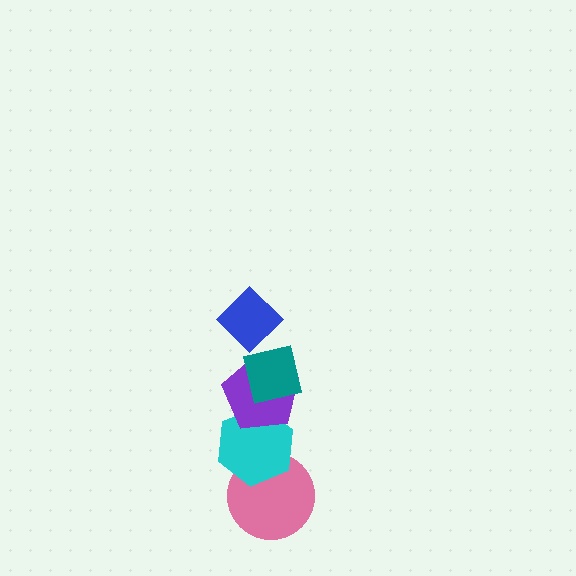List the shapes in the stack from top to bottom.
From top to bottom: the blue diamond, the teal square, the purple pentagon, the cyan hexagon, the pink circle.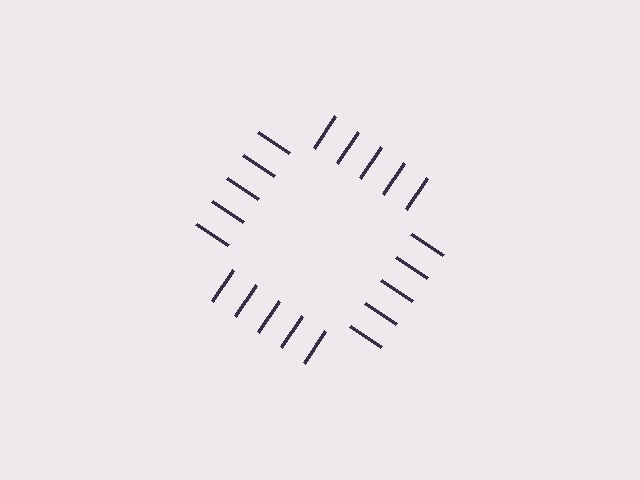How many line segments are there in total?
20 — 5 along each of the 4 edges.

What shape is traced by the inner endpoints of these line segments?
An illusory square — the line segments terminate on its edges but no continuous stroke is drawn.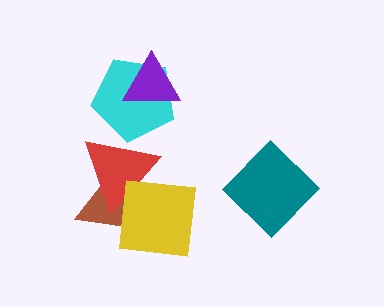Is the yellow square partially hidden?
No, no other shape covers it.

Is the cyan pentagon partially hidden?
Yes, it is partially covered by another shape.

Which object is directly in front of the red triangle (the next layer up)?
The yellow square is directly in front of the red triangle.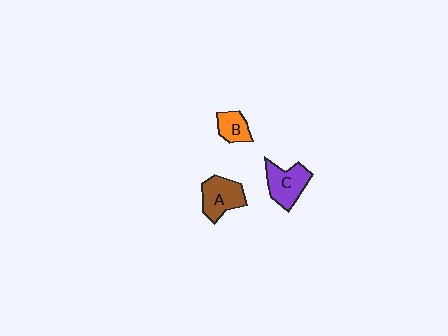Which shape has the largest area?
Shape C (purple).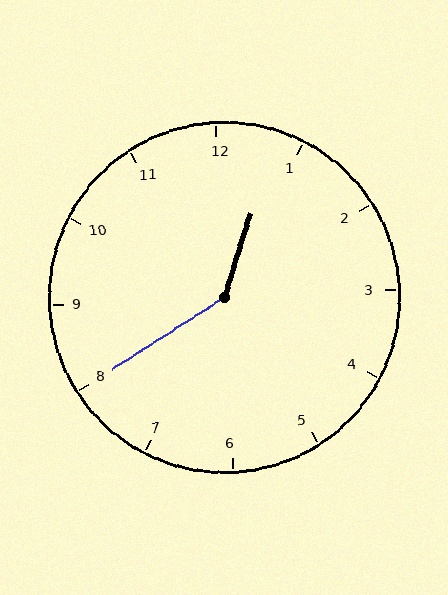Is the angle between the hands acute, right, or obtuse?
It is obtuse.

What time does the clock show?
12:40.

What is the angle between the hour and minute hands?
Approximately 140 degrees.